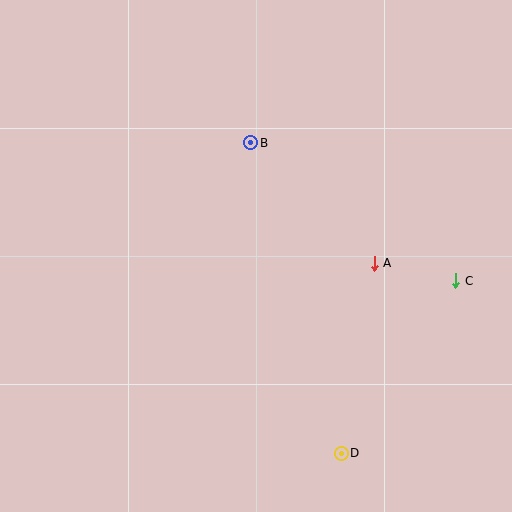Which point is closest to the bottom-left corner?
Point D is closest to the bottom-left corner.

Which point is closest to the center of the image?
Point B at (251, 143) is closest to the center.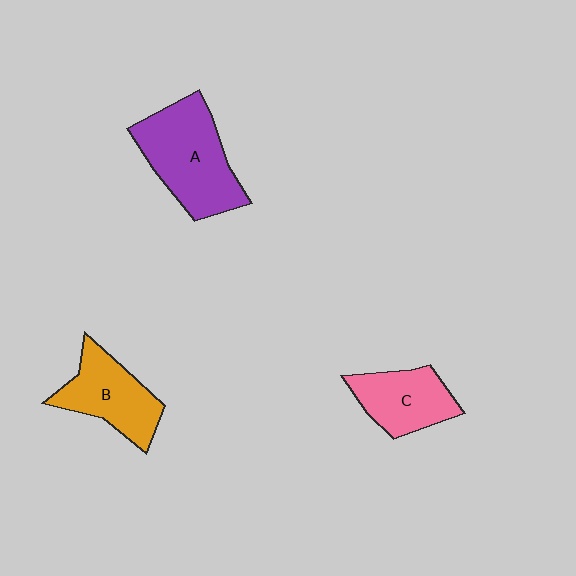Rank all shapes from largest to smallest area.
From largest to smallest: A (purple), B (orange), C (pink).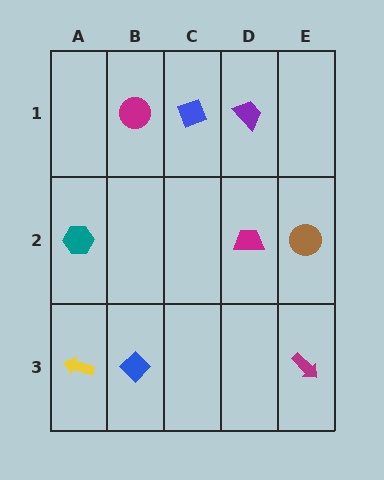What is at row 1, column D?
A purple trapezoid.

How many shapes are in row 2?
3 shapes.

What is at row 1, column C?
A blue diamond.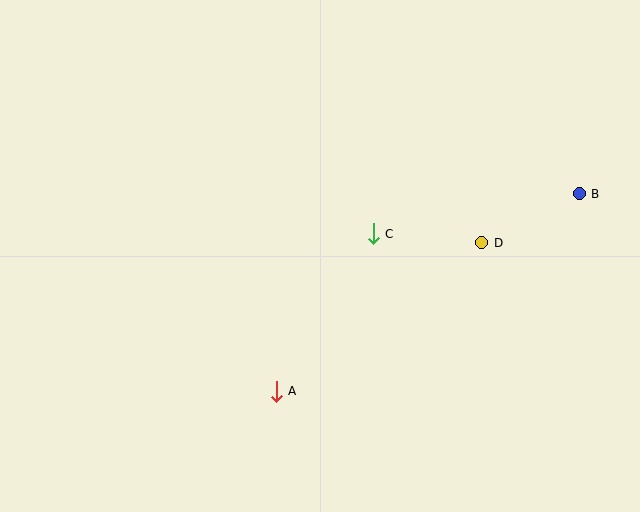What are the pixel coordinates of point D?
Point D is at (482, 243).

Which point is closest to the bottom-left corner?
Point A is closest to the bottom-left corner.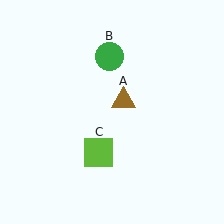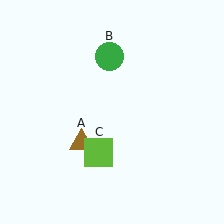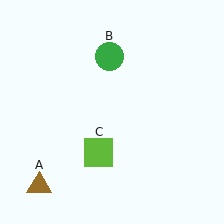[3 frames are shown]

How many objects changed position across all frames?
1 object changed position: brown triangle (object A).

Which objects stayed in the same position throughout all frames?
Green circle (object B) and lime square (object C) remained stationary.